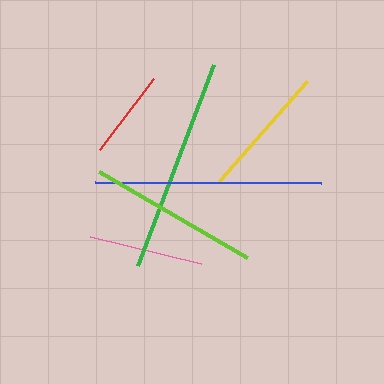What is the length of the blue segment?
The blue segment is approximately 225 pixels long.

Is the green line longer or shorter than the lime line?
The green line is longer than the lime line.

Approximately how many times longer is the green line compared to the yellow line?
The green line is approximately 1.6 times the length of the yellow line.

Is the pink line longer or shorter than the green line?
The green line is longer than the pink line.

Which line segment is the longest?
The blue line is the longest at approximately 225 pixels.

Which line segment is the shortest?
The red line is the shortest at approximately 89 pixels.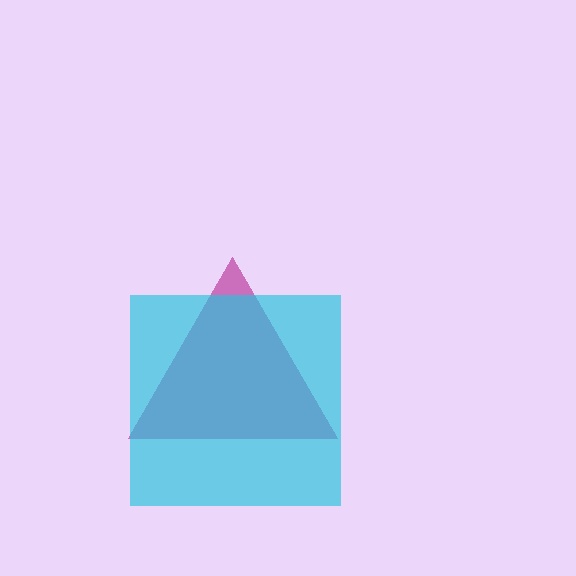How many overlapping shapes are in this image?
There are 2 overlapping shapes in the image.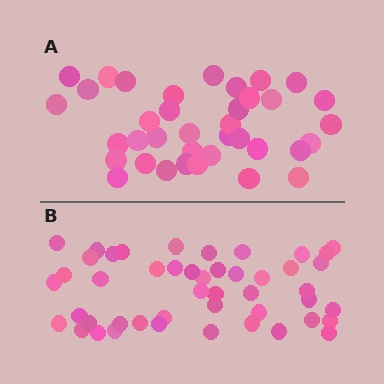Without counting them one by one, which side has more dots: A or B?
Region B (the bottom region) has more dots.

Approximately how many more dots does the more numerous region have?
Region B has roughly 10 or so more dots than region A.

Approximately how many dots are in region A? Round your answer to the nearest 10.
About 40 dots. (The exact count is 37, which rounds to 40.)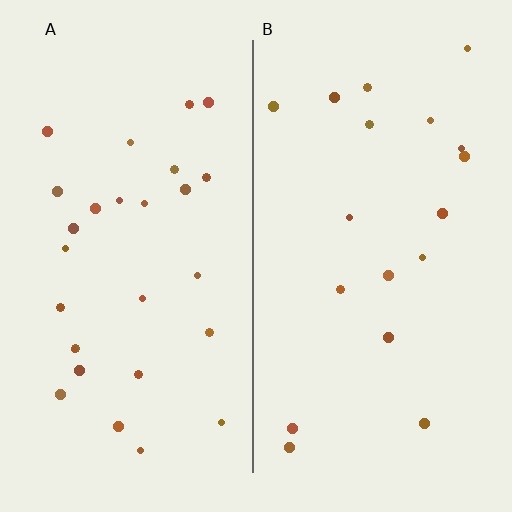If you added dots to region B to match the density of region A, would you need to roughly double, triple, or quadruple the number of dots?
Approximately double.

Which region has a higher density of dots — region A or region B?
A (the left).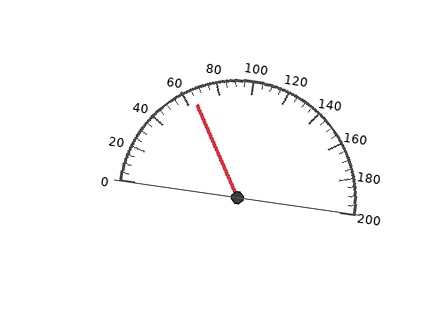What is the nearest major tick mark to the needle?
The nearest major tick mark is 60.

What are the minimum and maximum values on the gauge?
The gauge ranges from 0 to 200.